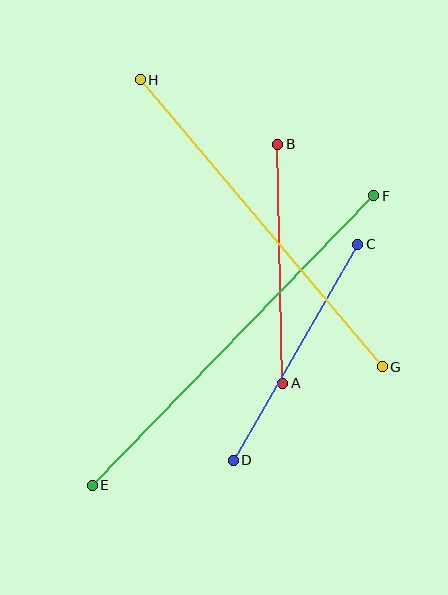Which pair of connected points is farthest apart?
Points E and F are farthest apart.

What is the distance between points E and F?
The distance is approximately 404 pixels.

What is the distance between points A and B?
The distance is approximately 239 pixels.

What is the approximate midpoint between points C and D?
The midpoint is at approximately (295, 352) pixels.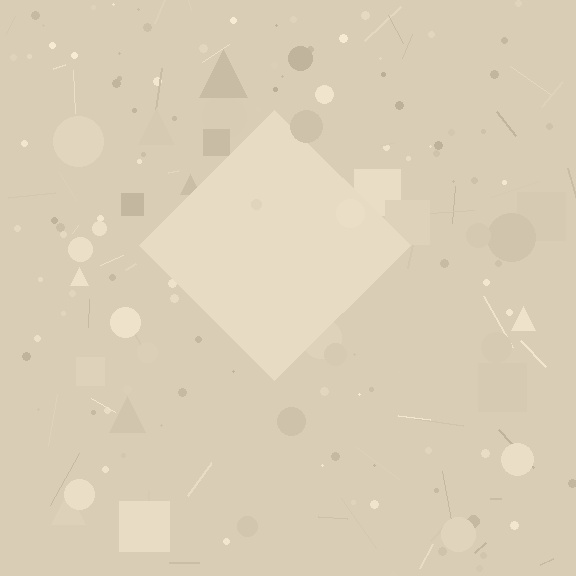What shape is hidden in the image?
A diamond is hidden in the image.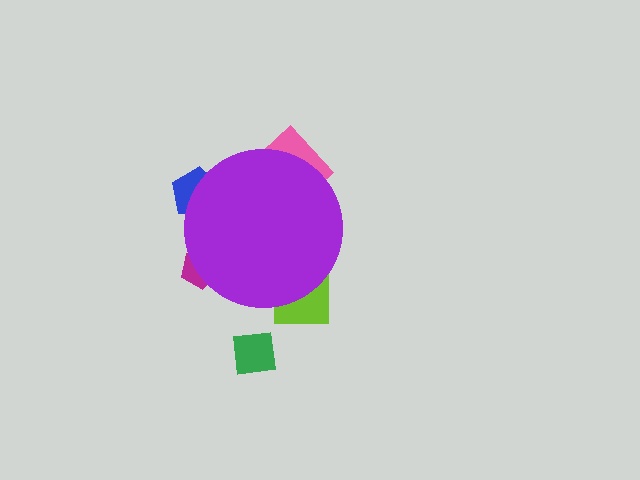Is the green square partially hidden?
No, the green square is fully visible.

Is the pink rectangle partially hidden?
Yes, the pink rectangle is partially hidden behind the purple circle.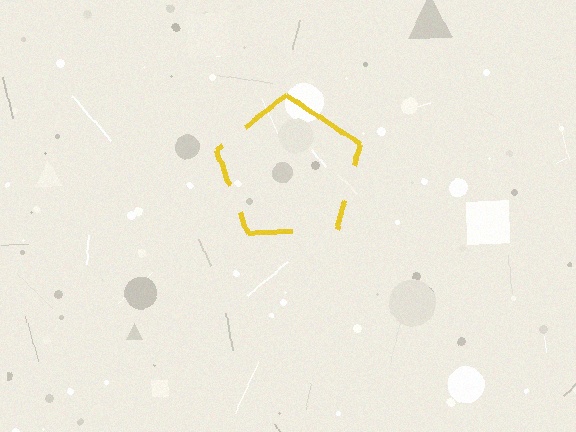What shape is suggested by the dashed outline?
The dashed outline suggests a pentagon.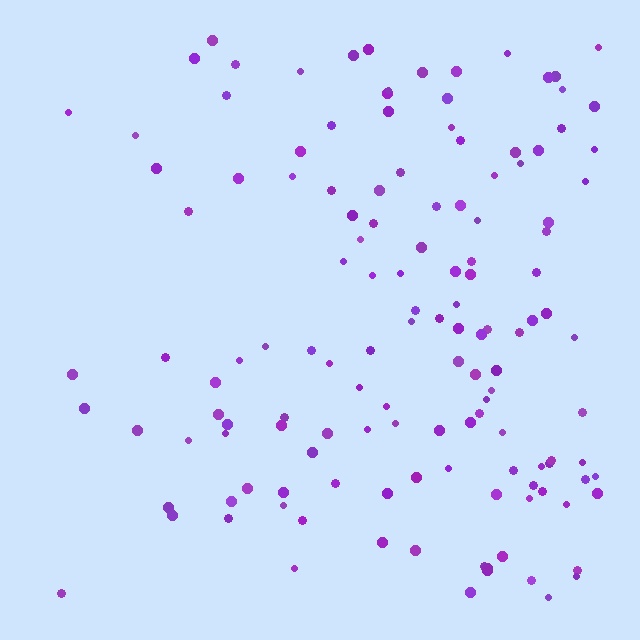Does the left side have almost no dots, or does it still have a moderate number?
Still a moderate number, just noticeably fewer than the right.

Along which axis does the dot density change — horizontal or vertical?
Horizontal.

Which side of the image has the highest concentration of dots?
The right.